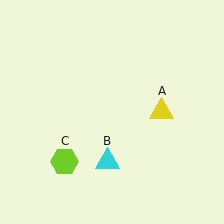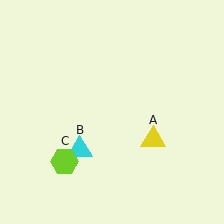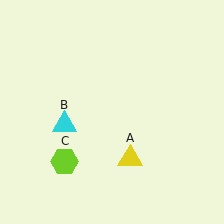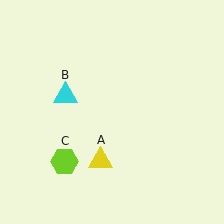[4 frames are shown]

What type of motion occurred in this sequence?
The yellow triangle (object A), cyan triangle (object B) rotated clockwise around the center of the scene.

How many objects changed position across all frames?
2 objects changed position: yellow triangle (object A), cyan triangle (object B).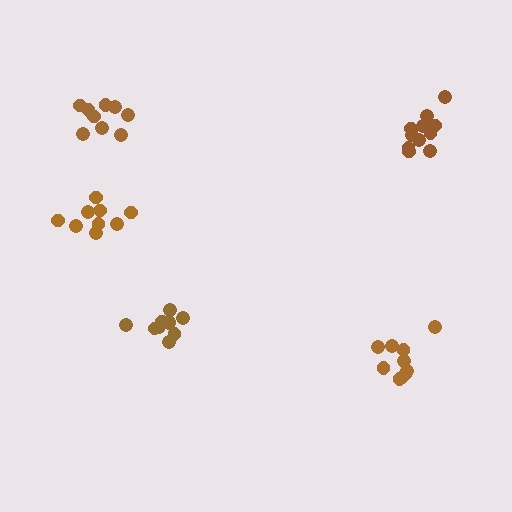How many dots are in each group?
Group 1: 11 dots, Group 2: 10 dots, Group 3: 10 dots, Group 4: 9 dots, Group 5: 9 dots (49 total).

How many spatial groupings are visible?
There are 5 spatial groupings.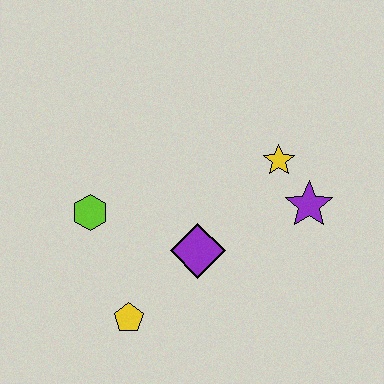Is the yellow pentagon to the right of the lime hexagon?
Yes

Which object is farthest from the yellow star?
The yellow pentagon is farthest from the yellow star.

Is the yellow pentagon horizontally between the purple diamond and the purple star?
No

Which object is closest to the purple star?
The yellow star is closest to the purple star.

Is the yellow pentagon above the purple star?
No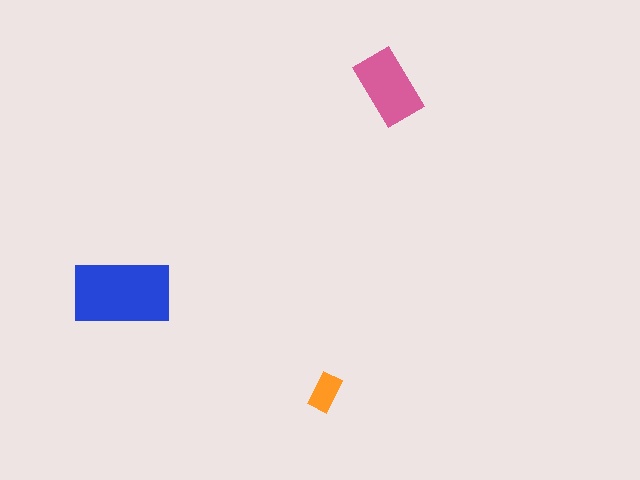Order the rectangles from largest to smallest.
the blue one, the pink one, the orange one.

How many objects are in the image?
There are 3 objects in the image.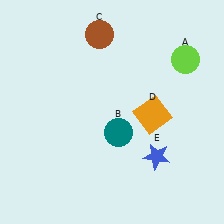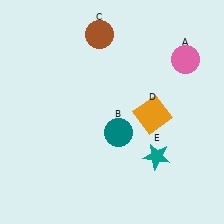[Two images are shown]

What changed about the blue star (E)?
In Image 1, E is blue. In Image 2, it changed to teal.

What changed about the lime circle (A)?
In Image 1, A is lime. In Image 2, it changed to pink.